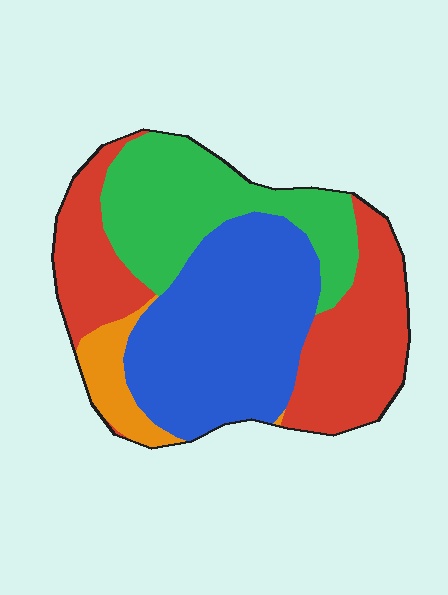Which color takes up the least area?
Orange, at roughly 5%.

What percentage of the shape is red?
Red takes up between a sixth and a third of the shape.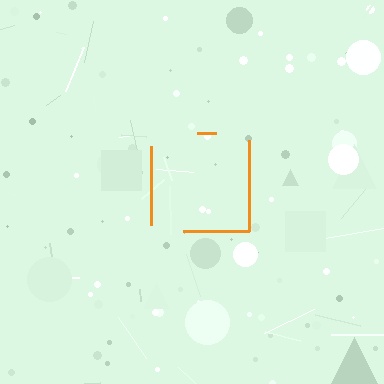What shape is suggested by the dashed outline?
The dashed outline suggests a square.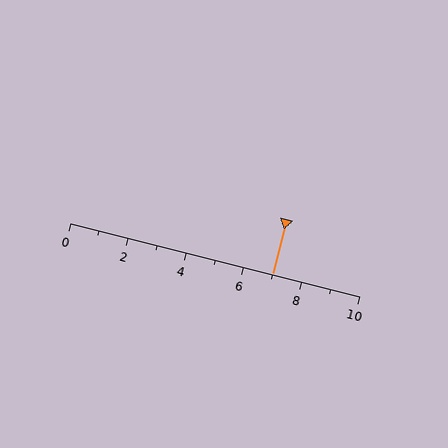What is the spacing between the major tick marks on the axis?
The major ticks are spaced 2 apart.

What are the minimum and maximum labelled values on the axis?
The axis runs from 0 to 10.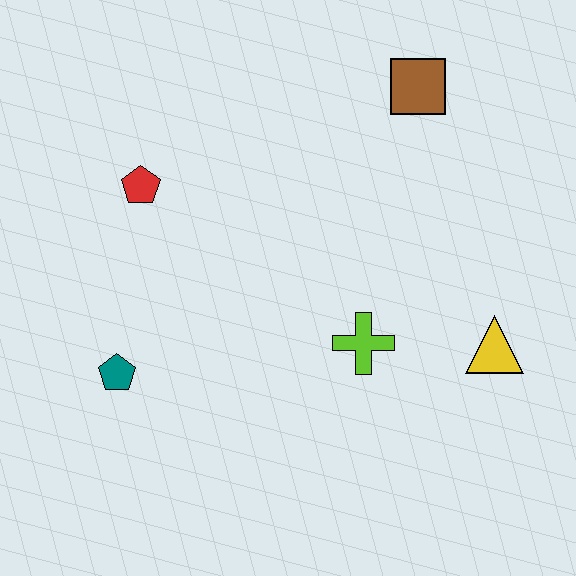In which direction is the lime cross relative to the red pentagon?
The lime cross is to the right of the red pentagon.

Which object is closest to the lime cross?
The yellow triangle is closest to the lime cross.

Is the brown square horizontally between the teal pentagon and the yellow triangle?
Yes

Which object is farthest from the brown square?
The teal pentagon is farthest from the brown square.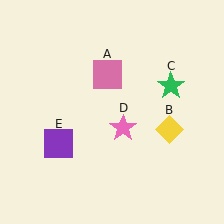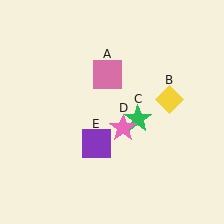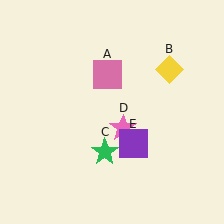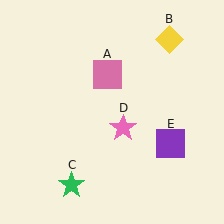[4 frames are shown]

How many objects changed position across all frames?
3 objects changed position: yellow diamond (object B), green star (object C), purple square (object E).